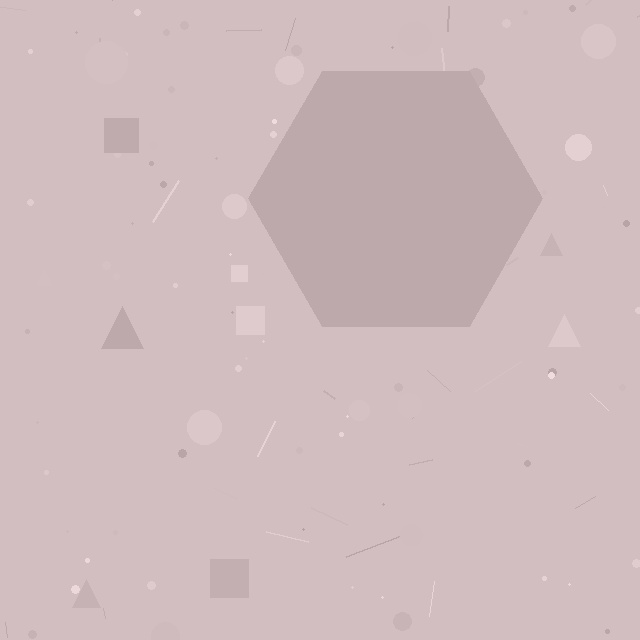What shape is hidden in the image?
A hexagon is hidden in the image.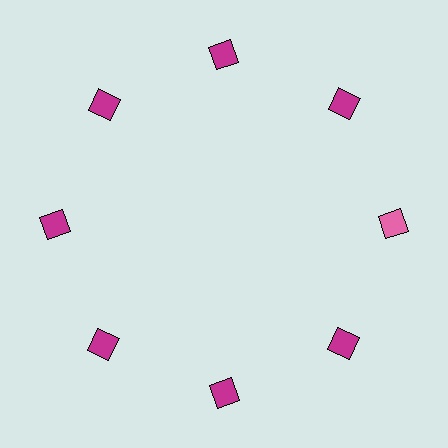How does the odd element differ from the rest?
It has a different color: pink instead of magenta.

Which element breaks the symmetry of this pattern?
The pink square at roughly the 3 o'clock position breaks the symmetry. All other shapes are magenta squares.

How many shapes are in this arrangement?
There are 8 shapes arranged in a ring pattern.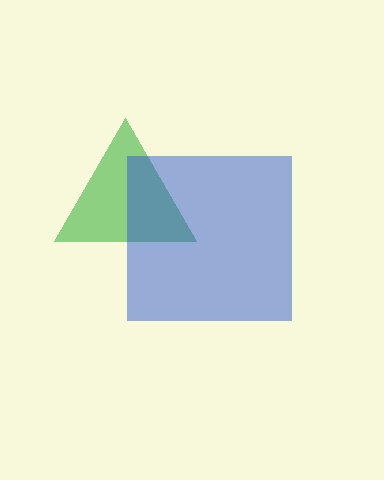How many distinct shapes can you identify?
There are 2 distinct shapes: a green triangle, a blue square.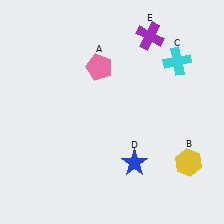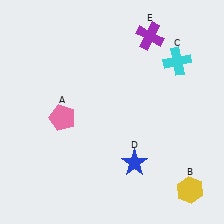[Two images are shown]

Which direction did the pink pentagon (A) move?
The pink pentagon (A) moved down.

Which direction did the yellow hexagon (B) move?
The yellow hexagon (B) moved down.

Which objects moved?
The objects that moved are: the pink pentagon (A), the yellow hexagon (B).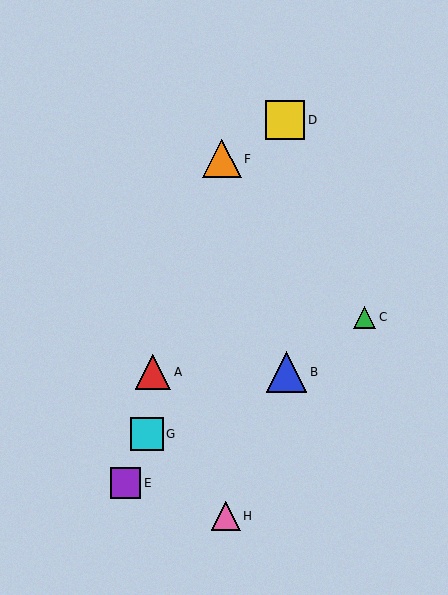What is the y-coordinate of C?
Object C is at y≈317.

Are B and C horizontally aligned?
No, B is at y≈372 and C is at y≈317.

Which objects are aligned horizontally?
Objects A, B are aligned horizontally.